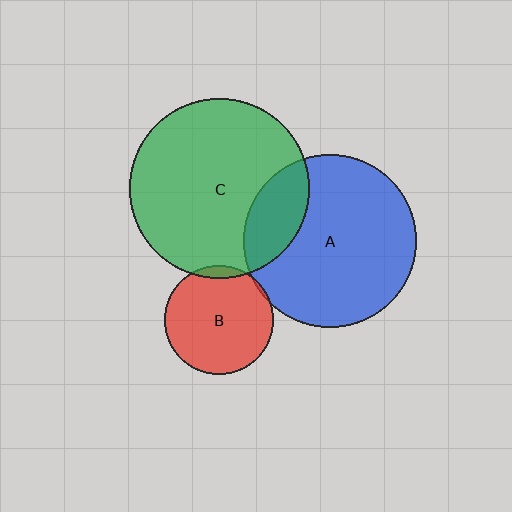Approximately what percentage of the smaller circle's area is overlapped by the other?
Approximately 5%.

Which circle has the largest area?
Circle C (green).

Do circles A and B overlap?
Yes.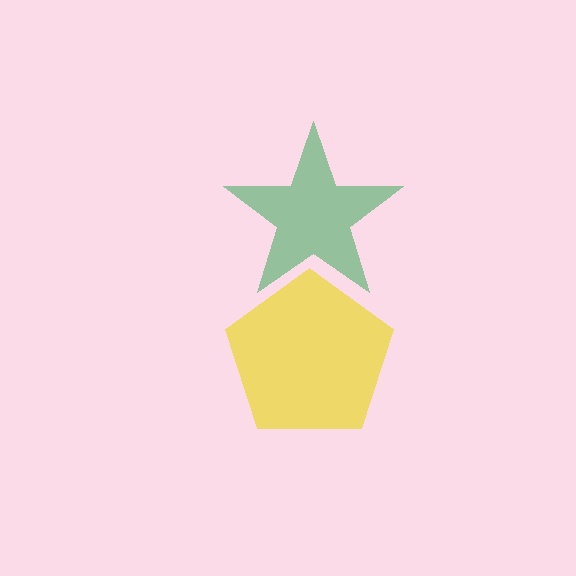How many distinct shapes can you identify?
There are 2 distinct shapes: a yellow pentagon, a green star.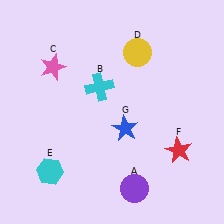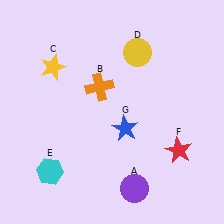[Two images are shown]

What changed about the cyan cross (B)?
In Image 1, B is cyan. In Image 2, it changed to orange.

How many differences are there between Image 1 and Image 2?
There are 2 differences between the two images.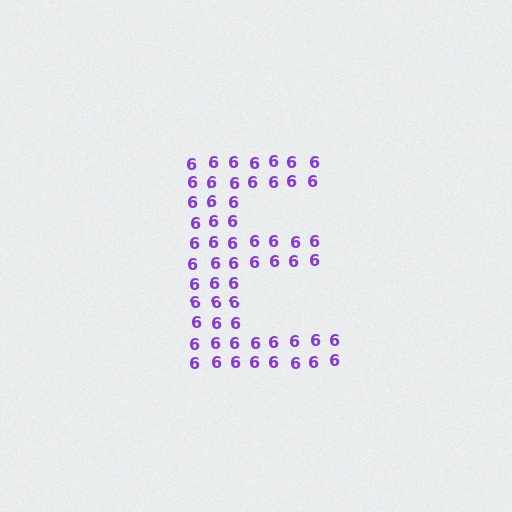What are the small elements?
The small elements are digit 6's.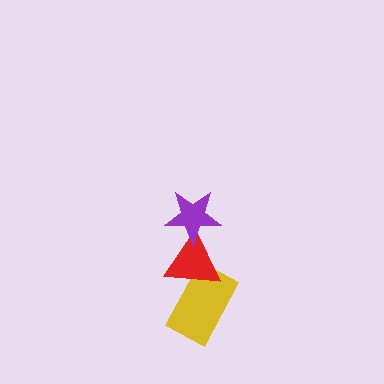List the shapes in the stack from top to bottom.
From top to bottom: the purple star, the red triangle, the yellow rectangle.